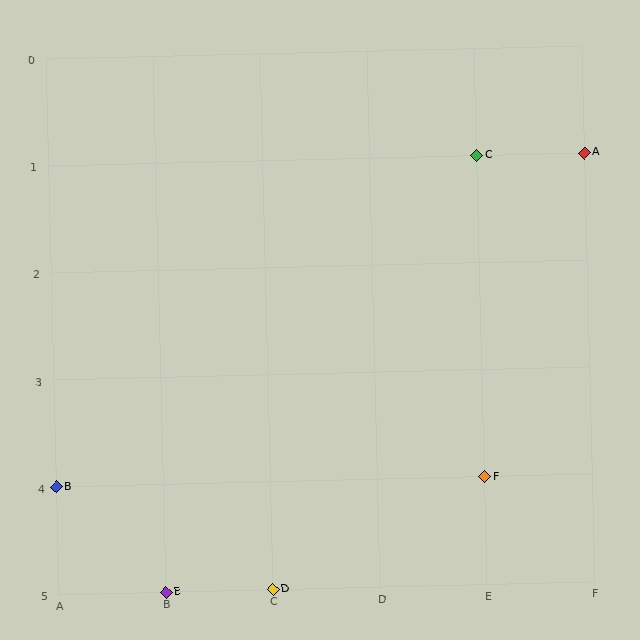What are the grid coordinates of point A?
Point A is at grid coordinates (F, 1).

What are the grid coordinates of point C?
Point C is at grid coordinates (E, 1).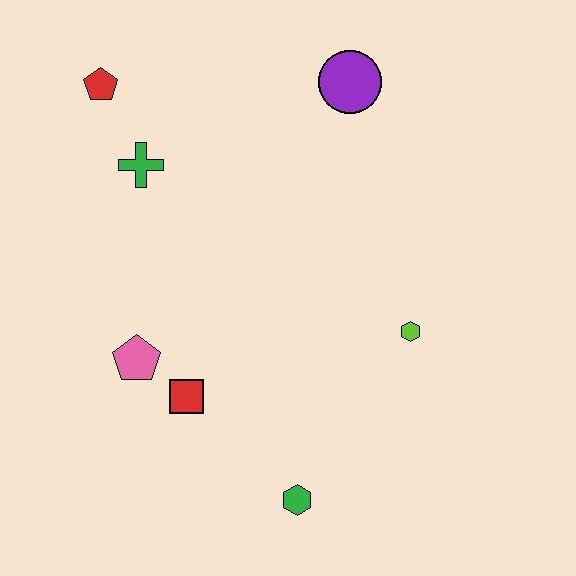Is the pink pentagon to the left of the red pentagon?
No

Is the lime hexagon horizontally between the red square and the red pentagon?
No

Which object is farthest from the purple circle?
The green hexagon is farthest from the purple circle.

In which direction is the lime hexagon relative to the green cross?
The lime hexagon is to the right of the green cross.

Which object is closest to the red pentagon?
The green cross is closest to the red pentagon.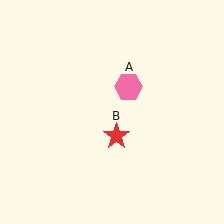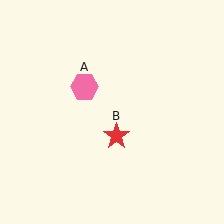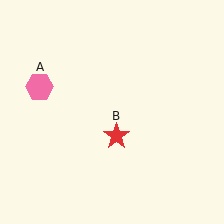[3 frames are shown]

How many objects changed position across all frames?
1 object changed position: pink hexagon (object A).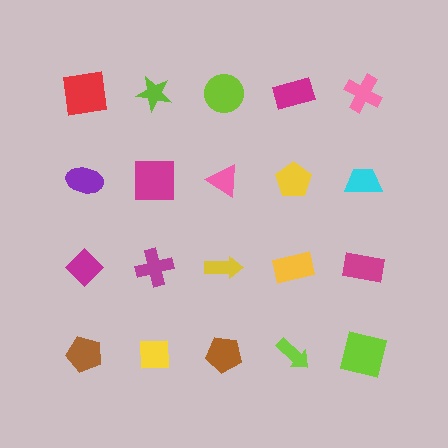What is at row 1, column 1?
A red square.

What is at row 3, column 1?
A magenta diamond.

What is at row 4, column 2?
A yellow square.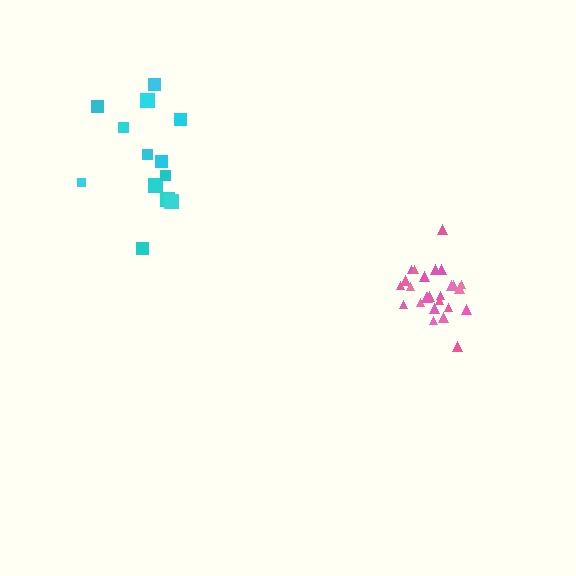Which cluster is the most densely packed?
Pink.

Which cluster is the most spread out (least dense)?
Cyan.